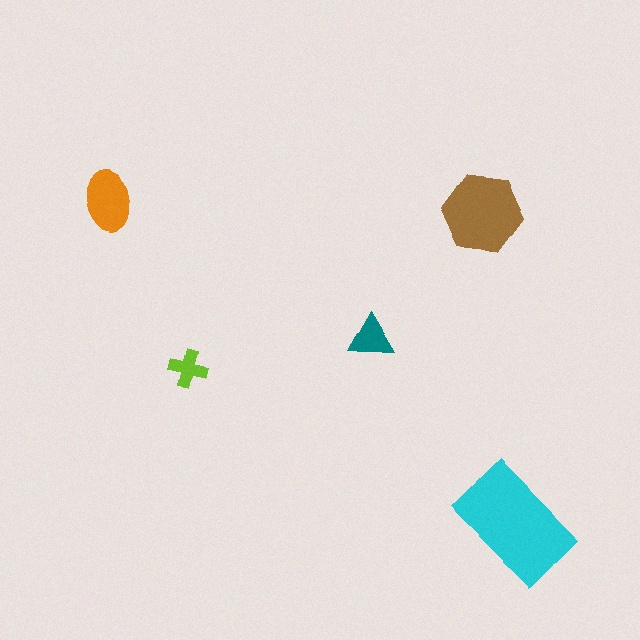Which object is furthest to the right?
The cyan rectangle is rightmost.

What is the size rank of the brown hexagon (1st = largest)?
2nd.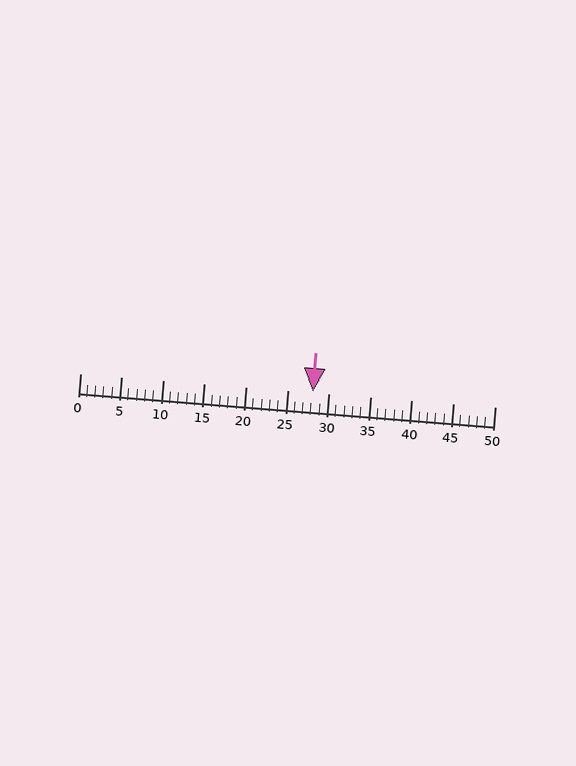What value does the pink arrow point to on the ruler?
The pink arrow points to approximately 28.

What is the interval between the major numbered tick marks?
The major tick marks are spaced 5 units apart.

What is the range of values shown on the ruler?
The ruler shows values from 0 to 50.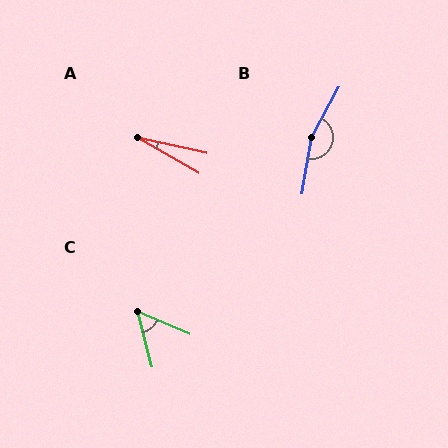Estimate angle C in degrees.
Approximately 52 degrees.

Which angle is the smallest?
A, at approximately 17 degrees.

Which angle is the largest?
B, at approximately 161 degrees.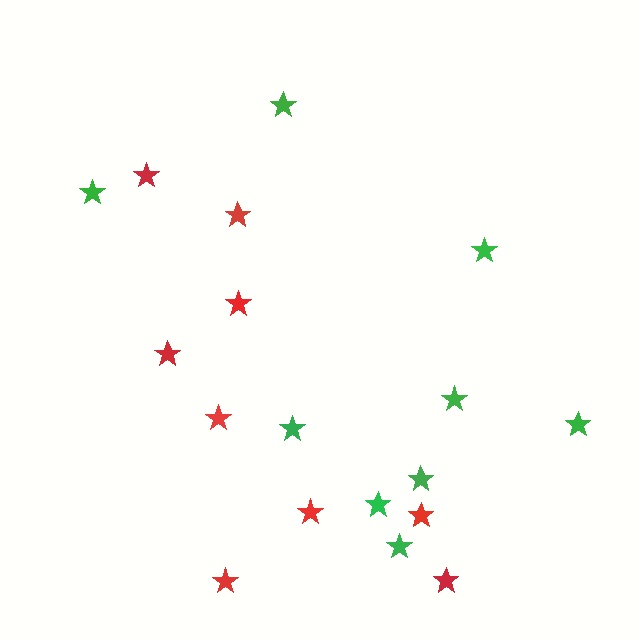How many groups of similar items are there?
There are 2 groups: one group of green stars (9) and one group of red stars (9).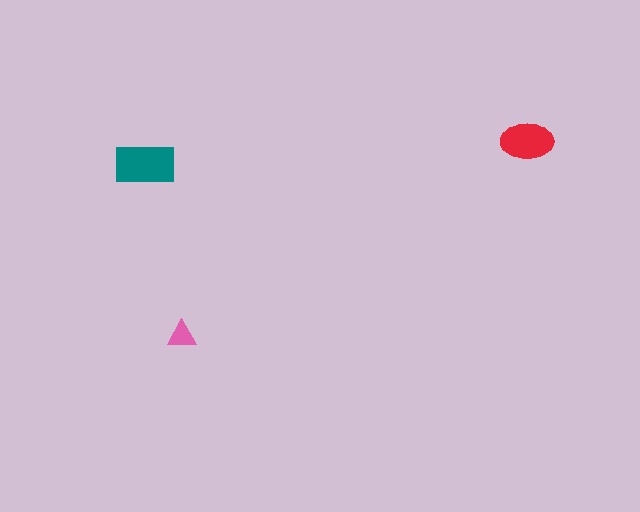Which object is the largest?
The teal rectangle.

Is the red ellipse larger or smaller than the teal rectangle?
Smaller.